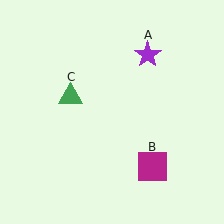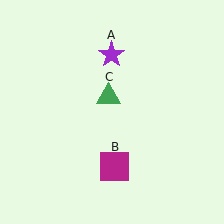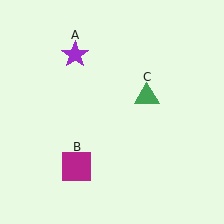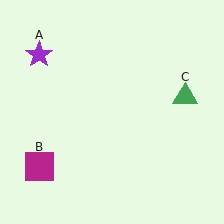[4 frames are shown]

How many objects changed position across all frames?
3 objects changed position: purple star (object A), magenta square (object B), green triangle (object C).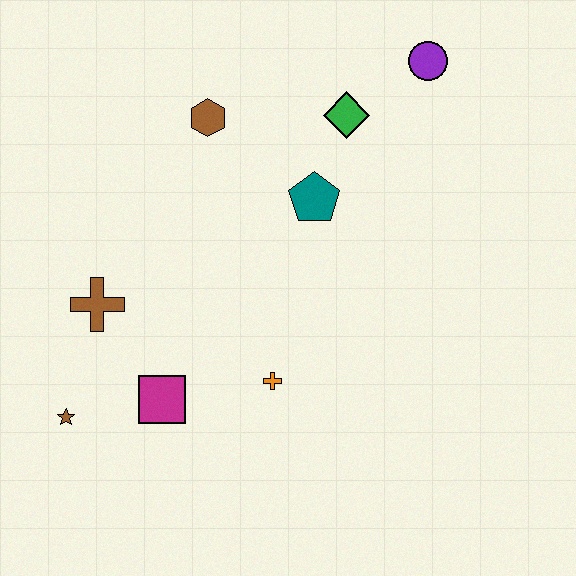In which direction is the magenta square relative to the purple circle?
The magenta square is below the purple circle.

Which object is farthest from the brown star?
The purple circle is farthest from the brown star.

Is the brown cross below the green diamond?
Yes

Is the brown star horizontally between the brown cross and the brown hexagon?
No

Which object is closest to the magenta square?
The brown star is closest to the magenta square.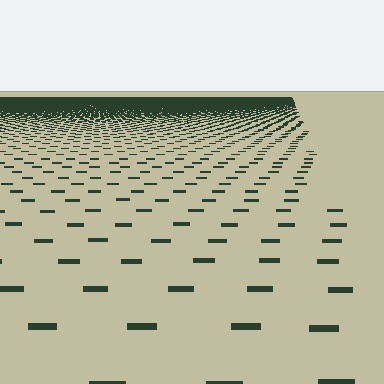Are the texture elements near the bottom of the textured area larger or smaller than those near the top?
Larger. Near the bottom, elements are closer to the viewer and appear at a bigger on-screen size.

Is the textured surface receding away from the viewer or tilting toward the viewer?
The surface is receding away from the viewer. Texture elements get smaller and denser toward the top.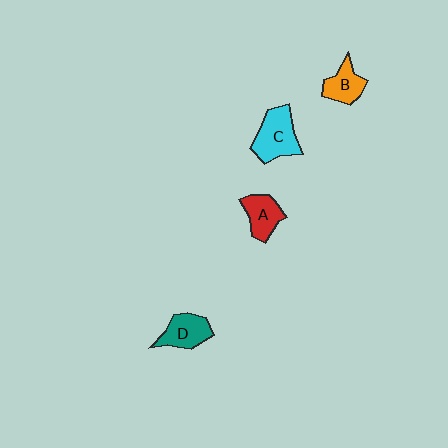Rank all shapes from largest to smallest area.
From largest to smallest: C (cyan), D (teal), A (red), B (orange).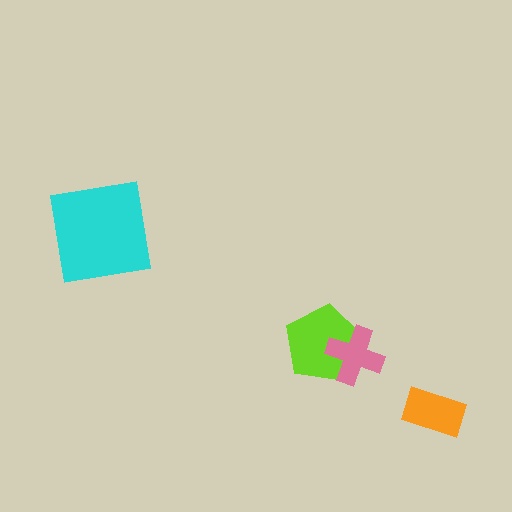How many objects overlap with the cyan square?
0 objects overlap with the cyan square.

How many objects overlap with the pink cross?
1 object overlaps with the pink cross.